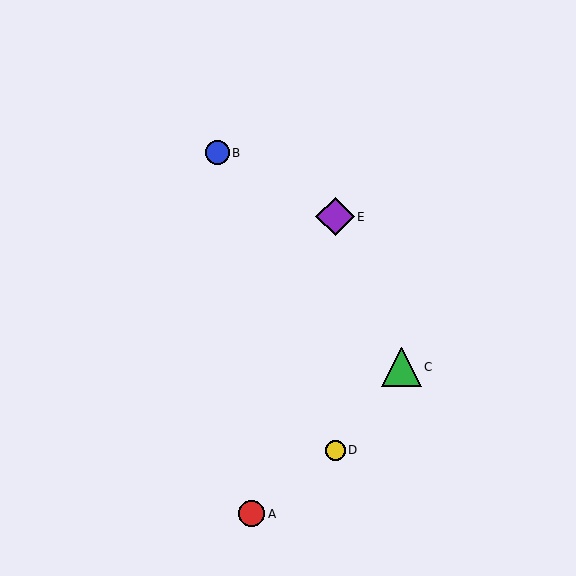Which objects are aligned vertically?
Objects D, E are aligned vertically.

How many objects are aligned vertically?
2 objects (D, E) are aligned vertically.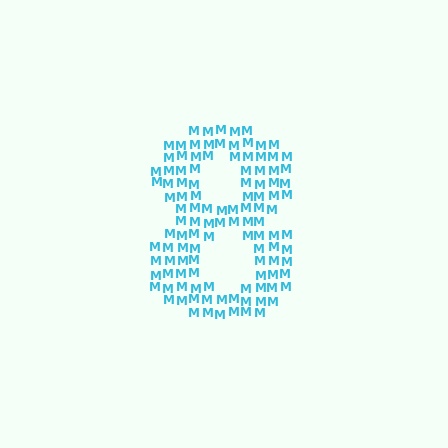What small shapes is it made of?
It is made of small letter M's.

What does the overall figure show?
The overall figure shows the digit 8.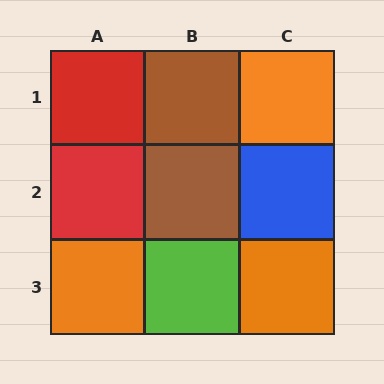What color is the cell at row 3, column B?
Lime.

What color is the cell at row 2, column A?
Red.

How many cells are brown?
2 cells are brown.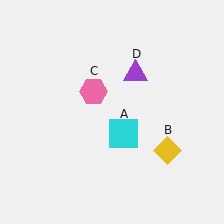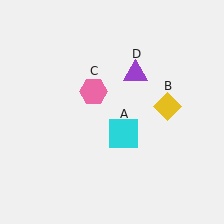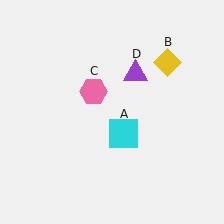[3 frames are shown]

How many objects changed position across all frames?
1 object changed position: yellow diamond (object B).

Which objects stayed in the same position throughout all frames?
Cyan square (object A) and pink hexagon (object C) and purple triangle (object D) remained stationary.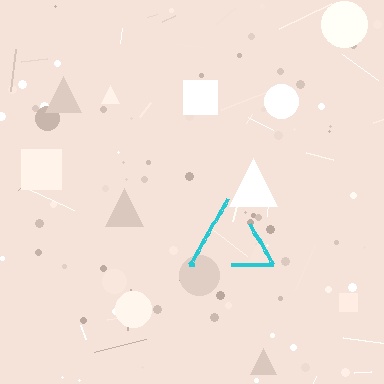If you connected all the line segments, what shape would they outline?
They would outline a triangle.